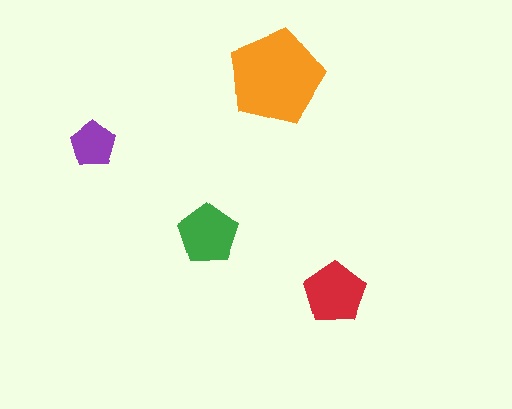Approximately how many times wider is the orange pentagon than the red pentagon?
About 1.5 times wider.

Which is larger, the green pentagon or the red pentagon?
The red one.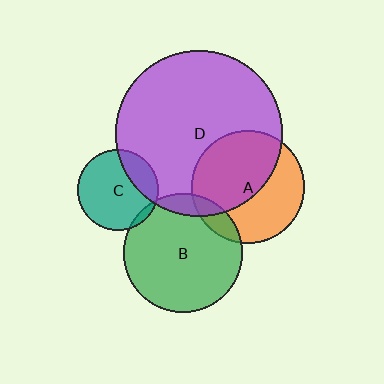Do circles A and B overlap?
Yes.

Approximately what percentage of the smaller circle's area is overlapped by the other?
Approximately 10%.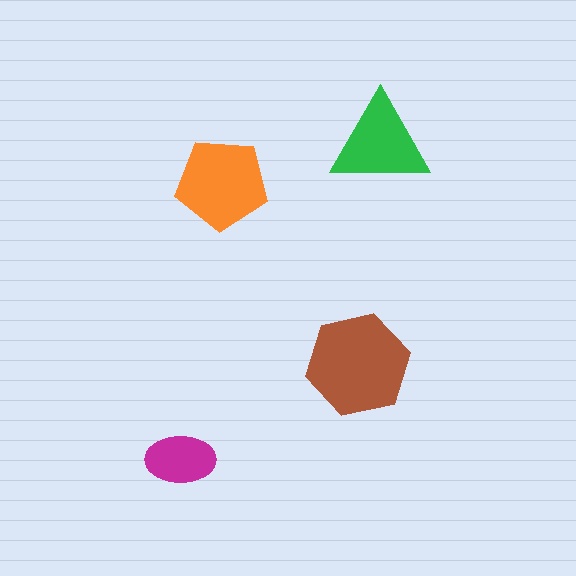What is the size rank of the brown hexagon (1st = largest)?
1st.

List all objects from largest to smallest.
The brown hexagon, the orange pentagon, the green triangle, the magenta ellipse.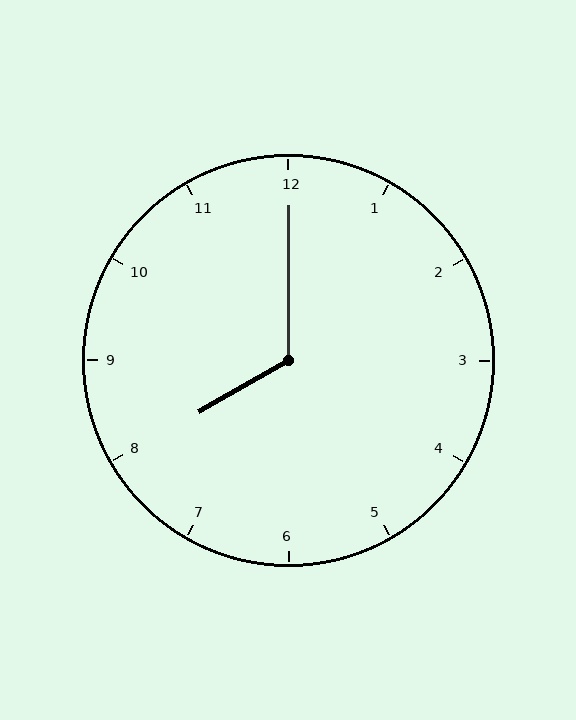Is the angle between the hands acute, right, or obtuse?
It is obtuse.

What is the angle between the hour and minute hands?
Approximately 120 degrees.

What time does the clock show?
8:00.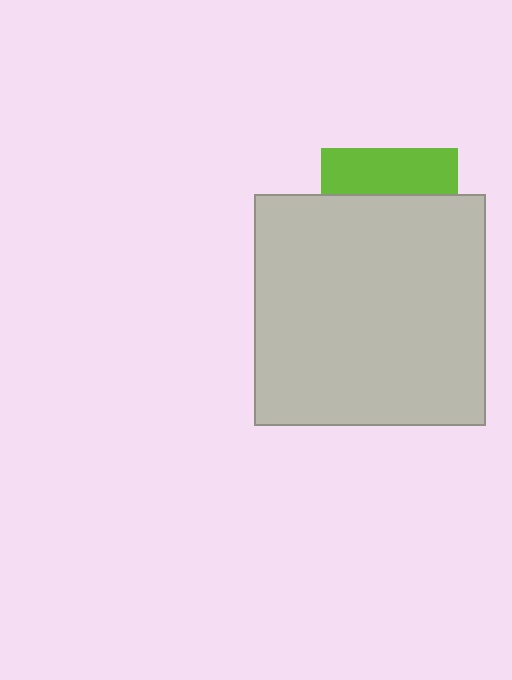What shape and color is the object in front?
The object in front is a light gray square.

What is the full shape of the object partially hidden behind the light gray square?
The partially hidden object is a lime square.